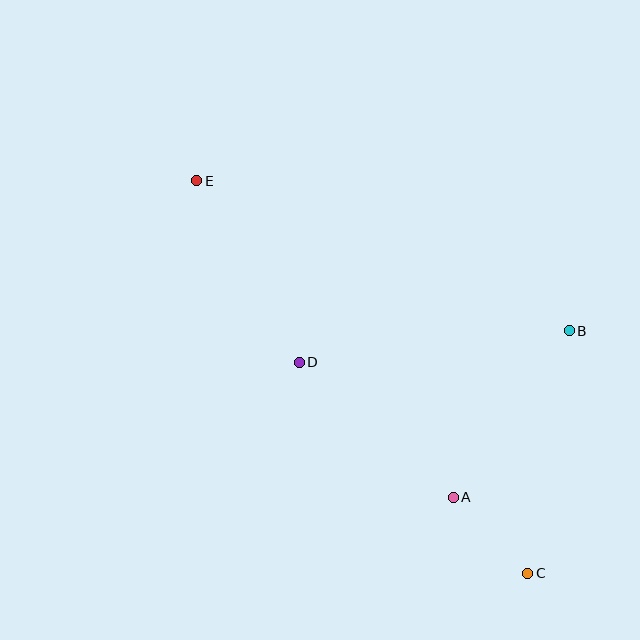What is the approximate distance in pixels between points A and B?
The distance between A and B is approximately 203 pixels.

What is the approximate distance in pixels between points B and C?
The distance between B and C is approximately 246 pixels.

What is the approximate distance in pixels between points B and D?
The distance between B and D is approximately 272 pixels.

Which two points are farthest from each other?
Points C and E are farthest from each other.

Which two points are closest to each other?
Points A and C are closest to each other.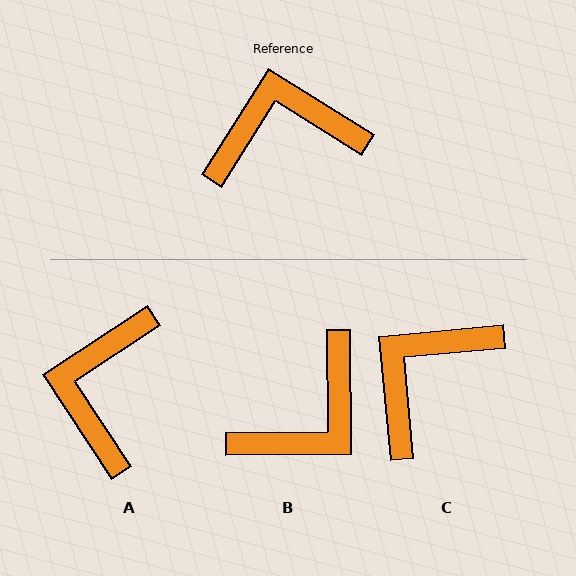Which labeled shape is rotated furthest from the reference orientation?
B, about 147 degrees away.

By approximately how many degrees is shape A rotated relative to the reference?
Approximately 66 degrees counter-clockwise.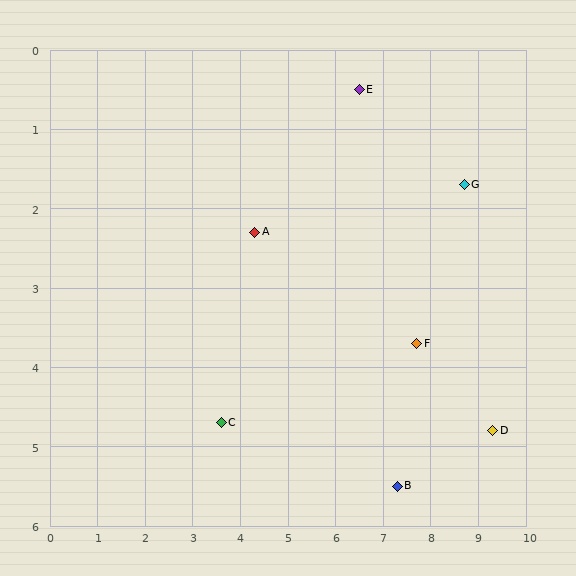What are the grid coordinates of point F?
Point F is at approximately (7.7, 3.7).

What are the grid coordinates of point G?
Point G is at approximately (8.7, 1.7).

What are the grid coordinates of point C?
Point C is at approximately (3.6, 4.7).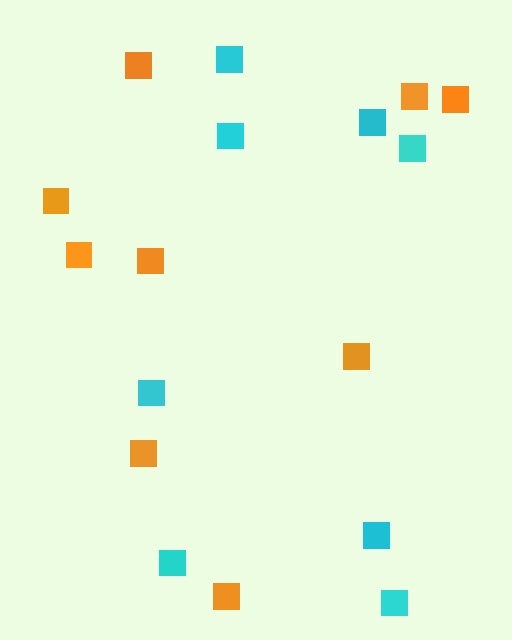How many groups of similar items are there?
There are 2 groups: one group of cyan squares (8) and one group of orange squares (9).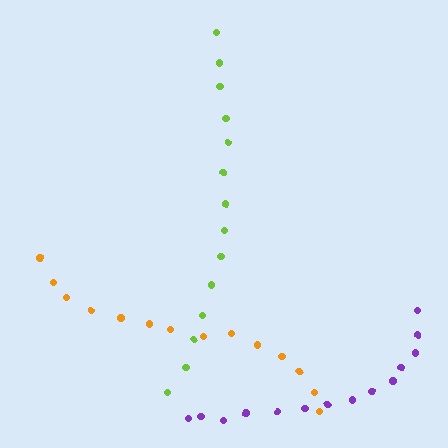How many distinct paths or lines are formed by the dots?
There are 3 distinct paths.